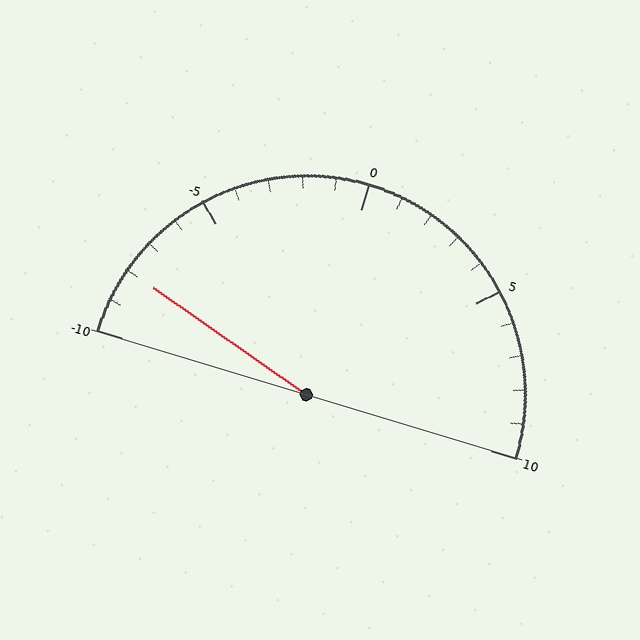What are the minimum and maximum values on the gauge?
The gauge ranges from -10 to 10.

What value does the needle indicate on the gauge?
The needle indicates approximately -8.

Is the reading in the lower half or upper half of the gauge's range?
The reading is in the lower half of the range (-10 to 10).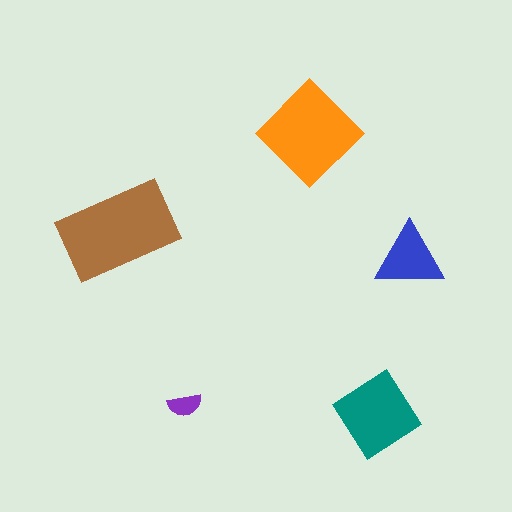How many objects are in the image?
There are 5 objects in the image.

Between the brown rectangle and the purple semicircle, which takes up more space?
The brown rectangle.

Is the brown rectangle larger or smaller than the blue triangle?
Larger.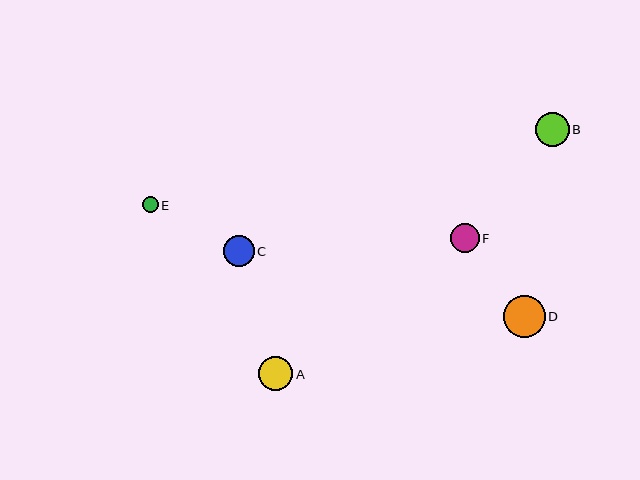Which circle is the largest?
Circle D is the largest with a size of approximately 42 pixels.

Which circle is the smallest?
Circle E is the smallest with a size of approximately 16 pixels.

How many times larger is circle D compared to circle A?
Circle D is approximately 1.2 times the size of circle A.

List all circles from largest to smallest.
From largest to smallest: D, A, B, C, F, E.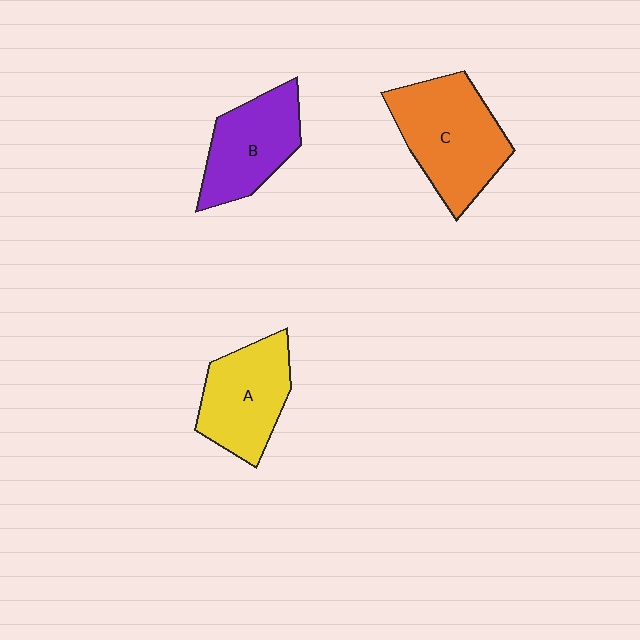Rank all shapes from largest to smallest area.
From largest to smallest: C (orange), A (yellow), B (purple).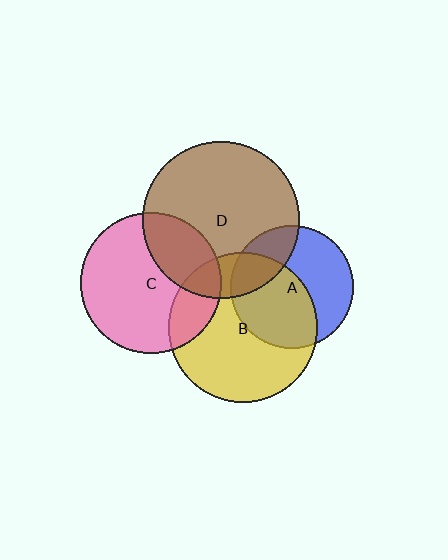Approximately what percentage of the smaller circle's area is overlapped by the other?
Approximately 25%.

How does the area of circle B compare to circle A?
Approximately 1.5 times.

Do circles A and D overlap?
Yes.